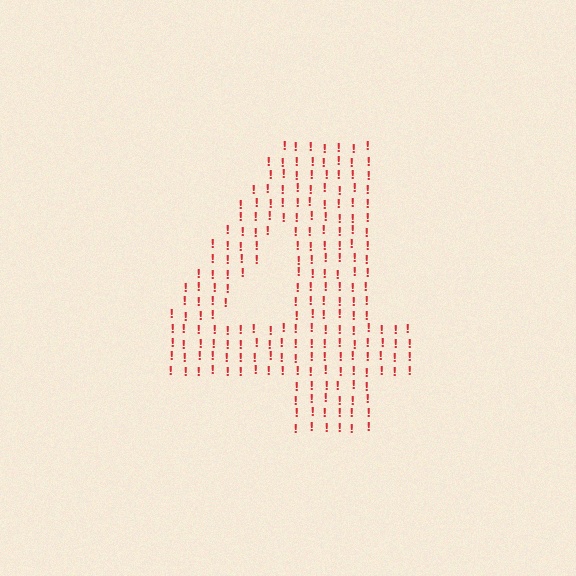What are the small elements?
The small elements are exclamation marks.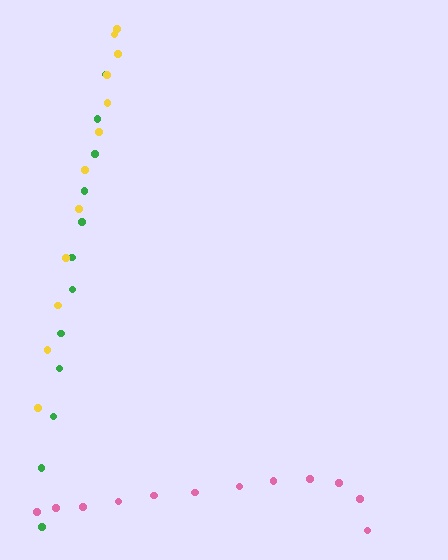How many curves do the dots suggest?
There are 3 distinct paths.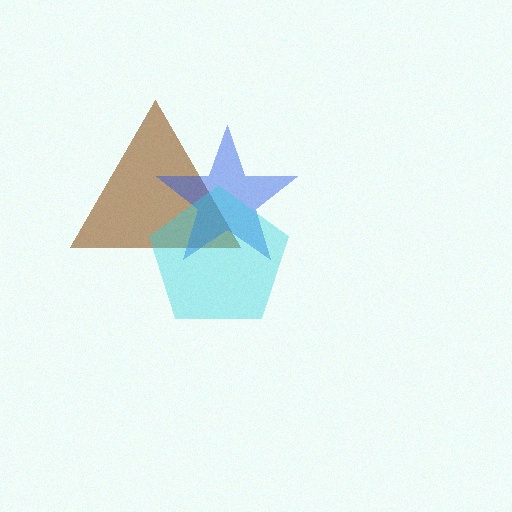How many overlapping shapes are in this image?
There are 3 overlapping shapes in the image.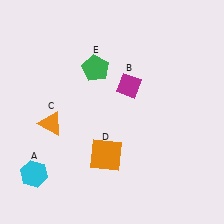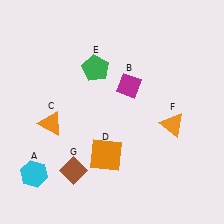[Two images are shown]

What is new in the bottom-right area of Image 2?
An orange triangle (F) was added in the bottom-right area of Image 2.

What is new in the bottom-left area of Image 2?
A brown diamond (G) was added in the bottom-left area of Image 2.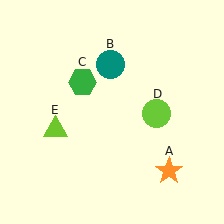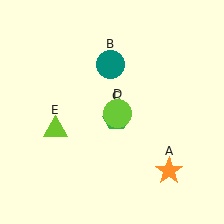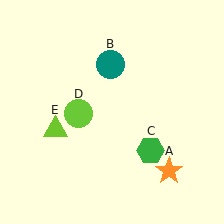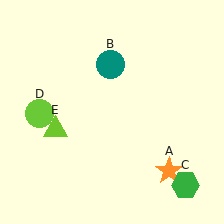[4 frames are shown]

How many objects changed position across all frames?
2 objects changed position: green hexagon (object C), lime circle (object D).